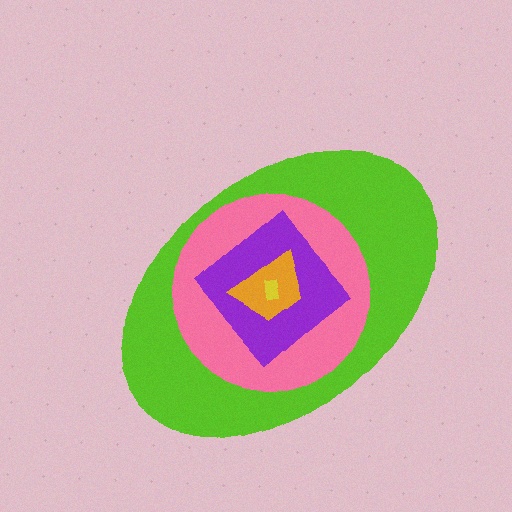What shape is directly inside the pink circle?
The purple diamond.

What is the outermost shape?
The lime ellipse.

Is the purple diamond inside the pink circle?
Yes.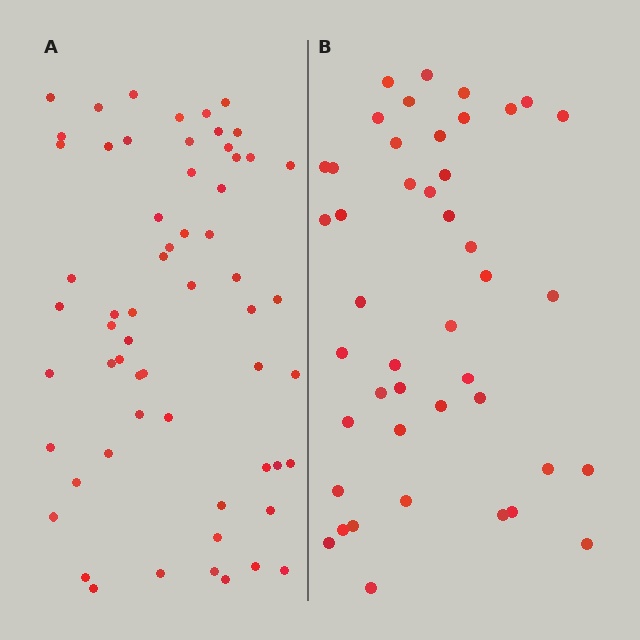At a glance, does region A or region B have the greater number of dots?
Region A (the left region) has more dots.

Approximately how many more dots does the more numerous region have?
Region A has approximately 15 more dots than region B.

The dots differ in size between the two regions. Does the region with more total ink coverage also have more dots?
No. Region B has more total ink coverage because its dots are larger, but region A actually contains more individual dots. Total area can be misleading — the number of items is what matters here.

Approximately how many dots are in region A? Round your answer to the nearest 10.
About 60 dots.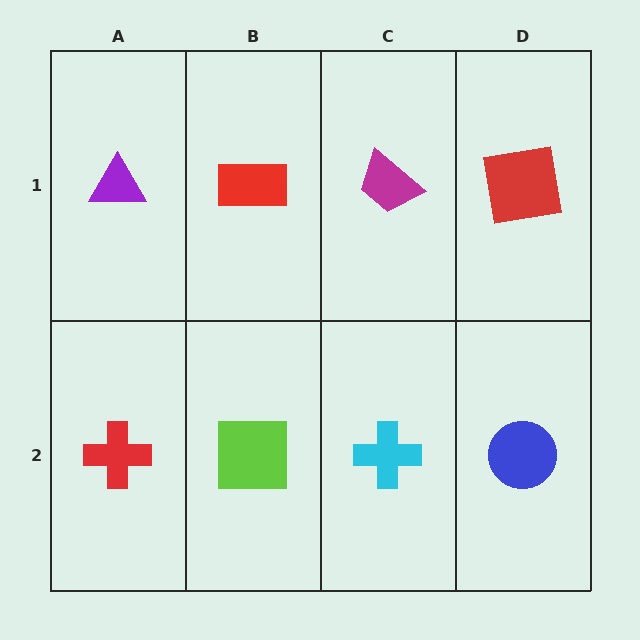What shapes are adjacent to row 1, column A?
A red cross (row 2, column A), a red rectangle (row 1, column B).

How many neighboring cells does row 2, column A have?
2.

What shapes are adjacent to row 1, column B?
A lime square (row 2, column B), a purple triangle (row 1, column A), a magenta trapezoid (row 1, column C).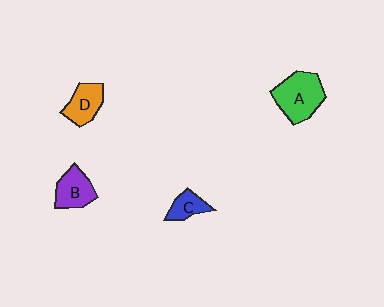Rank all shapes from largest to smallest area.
From largest to smallest: A (green), B (purple), D (orange), C (blue).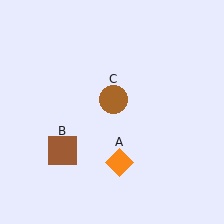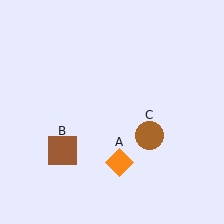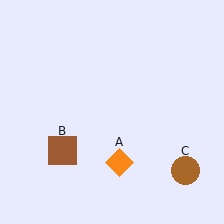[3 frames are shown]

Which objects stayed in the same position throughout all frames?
Orange diamond (object A) and brown square (object B) remained stationary.